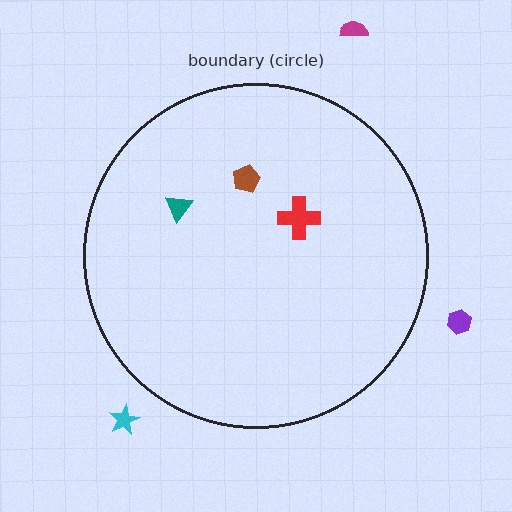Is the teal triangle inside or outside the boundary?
Inside.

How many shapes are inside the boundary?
3 inside, 3 outside.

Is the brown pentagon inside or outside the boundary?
Inside.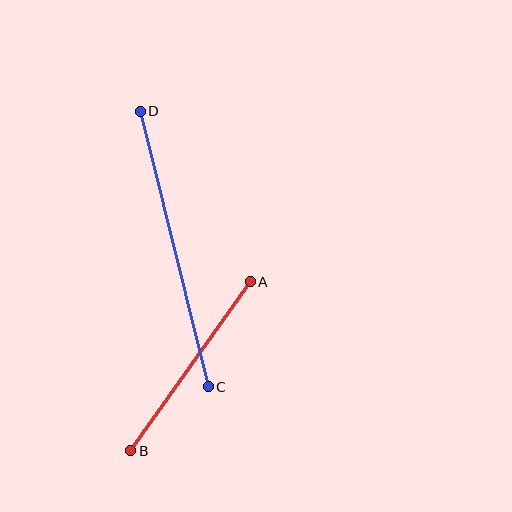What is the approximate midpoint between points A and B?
The midpoint is at approximately (190, 366) pixels.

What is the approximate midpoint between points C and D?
The midpoint is at approximately (174, 249) pixels.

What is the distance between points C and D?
The distance is approximately 284 pixels.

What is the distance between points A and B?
The distance is approximately 207 pixels.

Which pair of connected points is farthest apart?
Points C and D are farthest apart.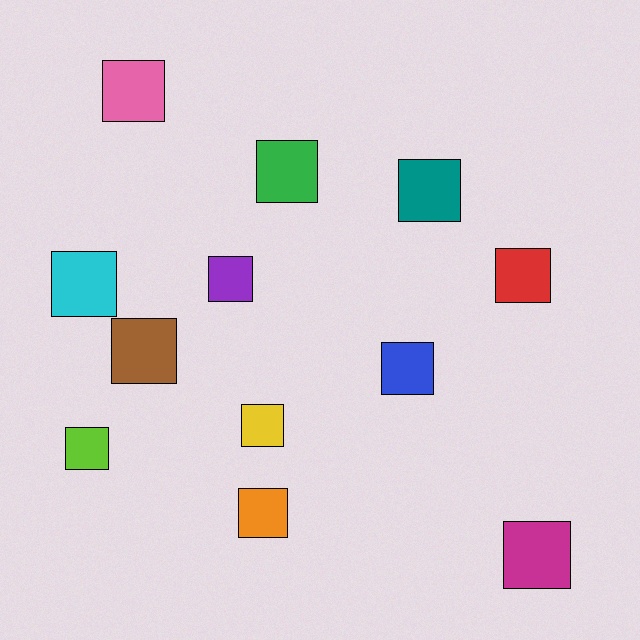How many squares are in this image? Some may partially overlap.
There are 12 squares.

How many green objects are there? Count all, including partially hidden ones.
There is 1 green object.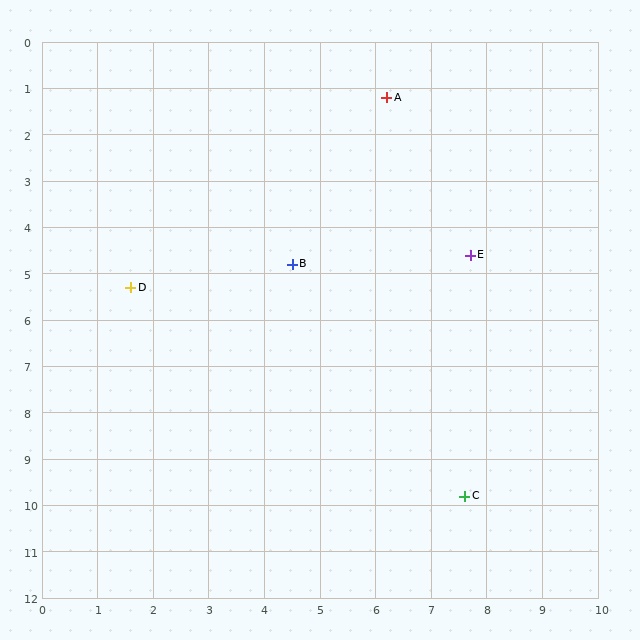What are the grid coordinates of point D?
Point D is at approximately (1.6, 5.3).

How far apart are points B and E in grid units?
Points B and E are about 3.2 grid units apart.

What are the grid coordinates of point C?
Point C is at approximately (7.6, 9.8).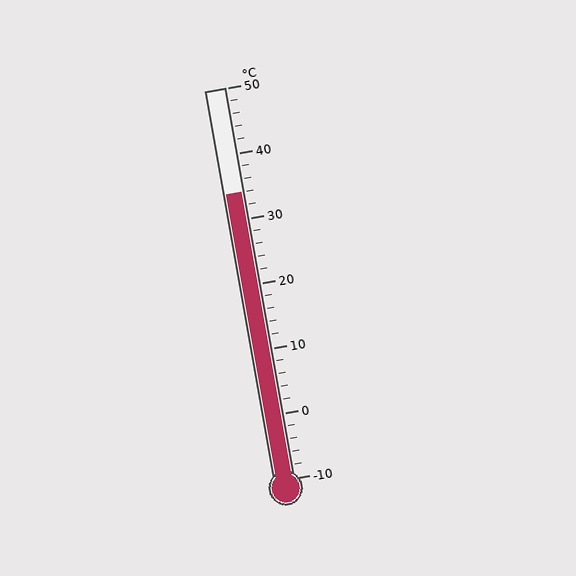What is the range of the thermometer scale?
The thermometer scale ranges from -10°C to 50°C.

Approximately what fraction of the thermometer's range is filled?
The thermometer is filled to approximately 75% of its range.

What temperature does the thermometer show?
The thermometer shows approximately 34°C.